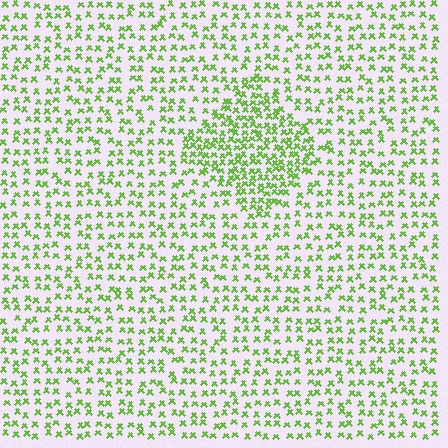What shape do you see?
I see a diamond.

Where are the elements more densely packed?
The elements are more densely packed inside the diamond boundary.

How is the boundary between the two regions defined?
The boundary is defined by a change in element density (approximately 1.9x ratio). All elements are the same color, size, and shape.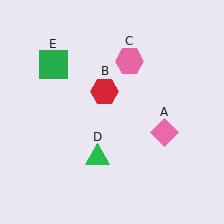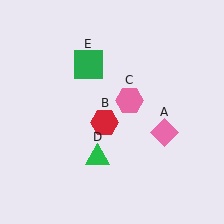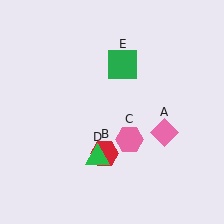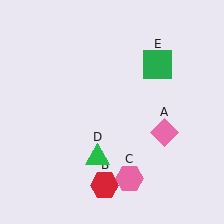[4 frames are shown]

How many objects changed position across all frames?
3 objects changed position: red hexagon (object B), pink hexagon (object C), green square (object E).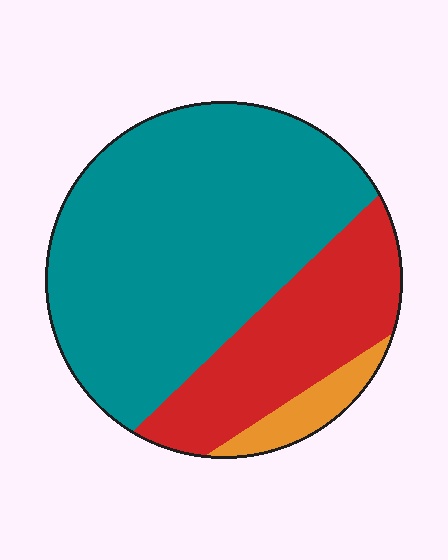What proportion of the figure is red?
Red takes up about one quarter (1/4) of the figure.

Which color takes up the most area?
Teal, at roughly 65%.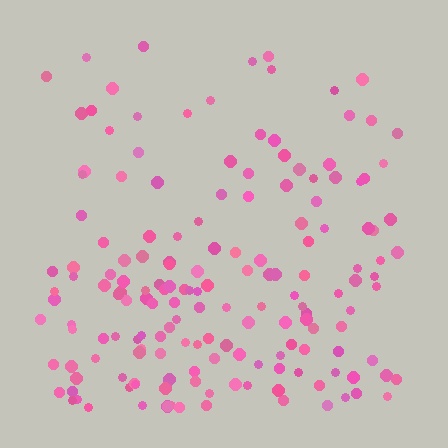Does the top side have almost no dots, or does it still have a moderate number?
Still a moderate number, just noticeably fewer than the bottom.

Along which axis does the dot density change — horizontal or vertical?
Vertical.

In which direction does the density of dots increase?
From top to bottom, with the bottom side densest.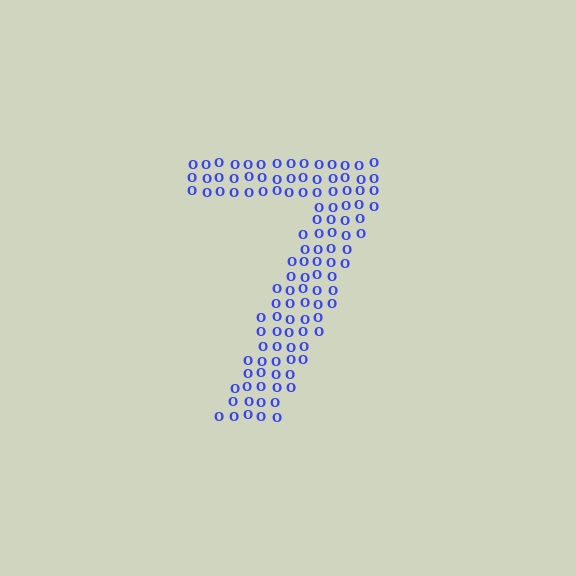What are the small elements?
The small elements are letter O's.